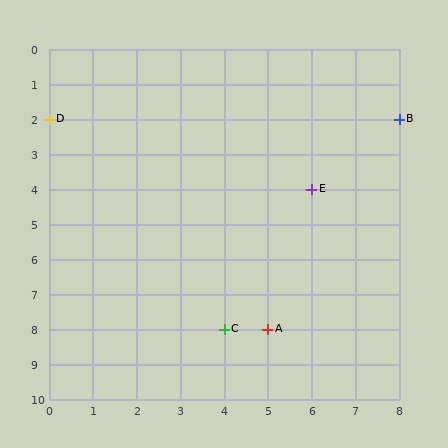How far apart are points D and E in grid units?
Points D and E are 6 columns and 2 rows apart (about 6.3 grid units diagonally).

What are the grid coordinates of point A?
Point A is at grid coordinates (5, 8).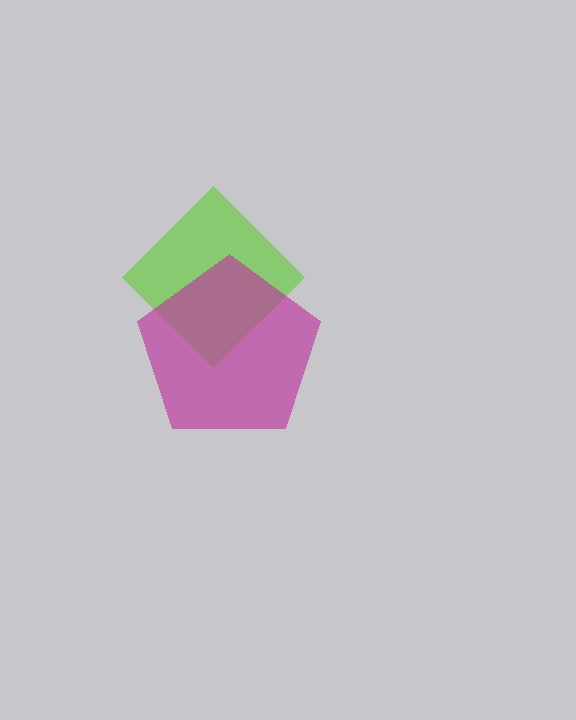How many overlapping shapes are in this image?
There are 2 overlapping shapes in the image.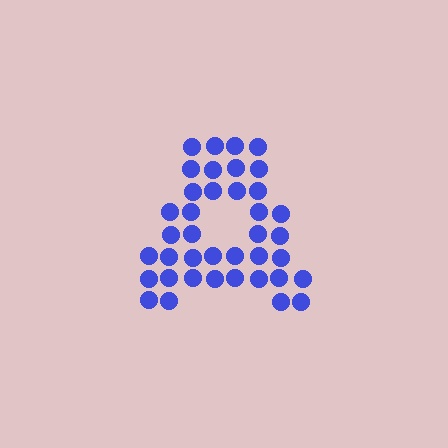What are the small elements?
The small elements are circles.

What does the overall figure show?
The overall figure shows the letter A.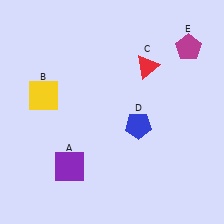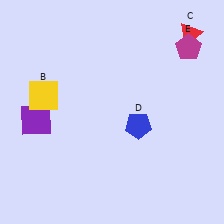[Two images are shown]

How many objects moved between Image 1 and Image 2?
2 objects moved between the two images.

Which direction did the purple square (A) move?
The purple square (A) moved up.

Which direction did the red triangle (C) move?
The red triangle (C) moved right.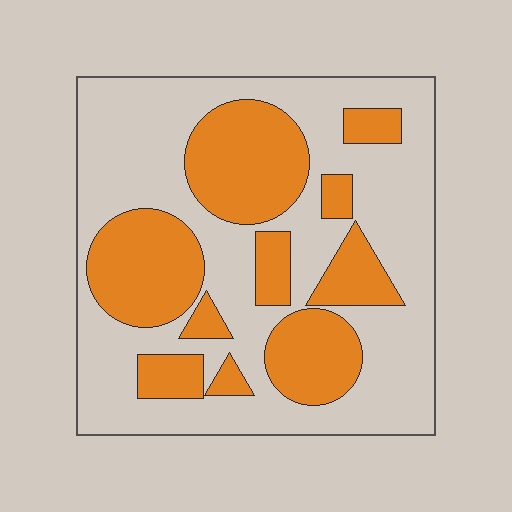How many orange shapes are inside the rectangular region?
10.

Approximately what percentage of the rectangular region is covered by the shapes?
Approximately 35%.